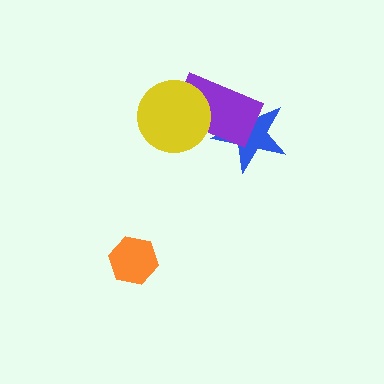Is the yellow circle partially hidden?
No, no other shape covers it.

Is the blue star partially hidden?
Yes, it is partially covered by another shape.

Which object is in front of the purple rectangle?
The yellow circle is in front of the purple rectangle.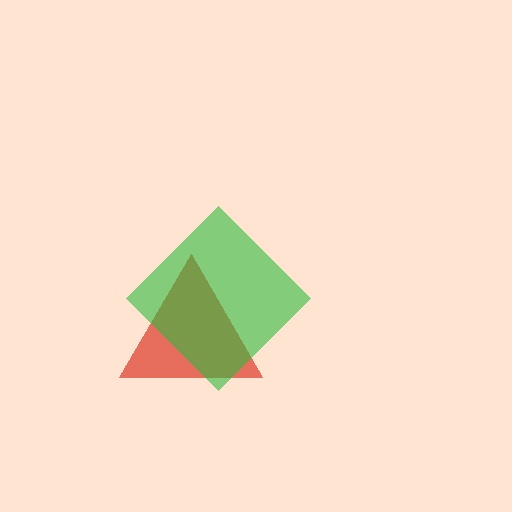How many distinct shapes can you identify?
There are 2 distinct shapes: a red triangle, a green diamond.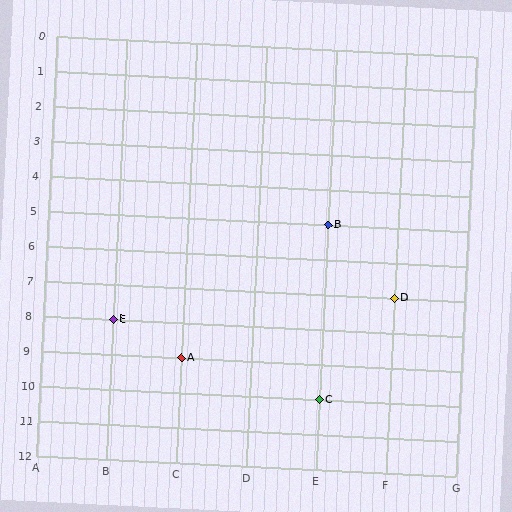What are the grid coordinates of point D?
Point D is at grid coordinates (F, 7).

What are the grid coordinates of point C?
Point C is at grid coordinates (E, 10).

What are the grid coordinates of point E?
Point E is at grid coordinates (B, 8).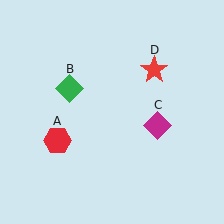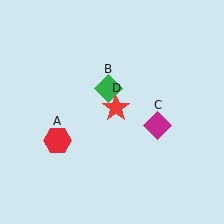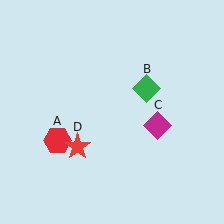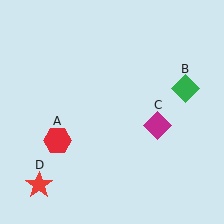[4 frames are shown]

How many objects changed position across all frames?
2 objects changed position: green diamond (object B), red star (object D).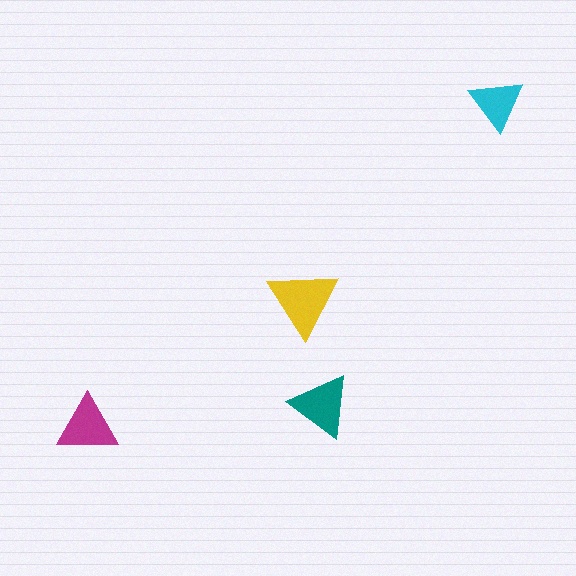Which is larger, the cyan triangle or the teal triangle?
The teal one.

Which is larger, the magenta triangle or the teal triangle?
The teal one.